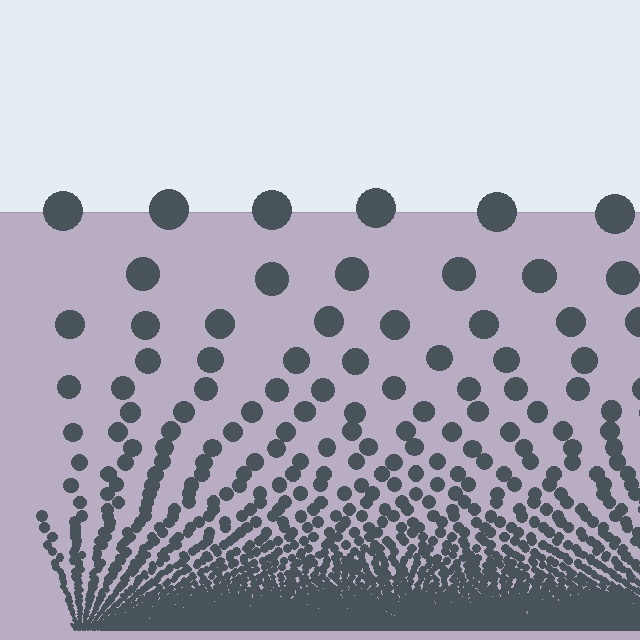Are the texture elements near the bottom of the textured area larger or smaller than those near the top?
Smaller. The gradient is inverted — elements near the bottom are smaller and denser.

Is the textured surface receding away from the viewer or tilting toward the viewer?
The surface appears to tilt toward the viewer. Texture elements get larger and sparser toward the top.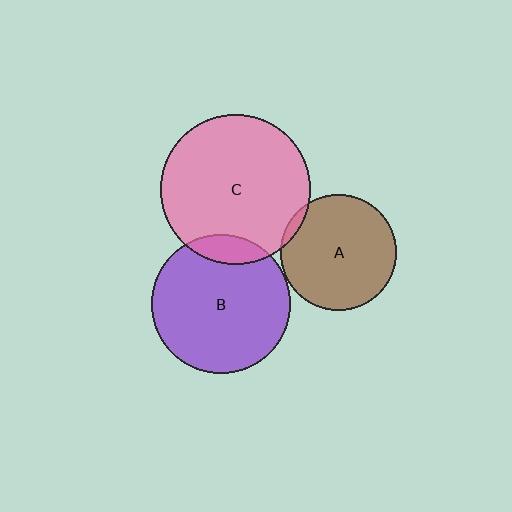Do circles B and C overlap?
Yes.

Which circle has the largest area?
Circle C (pink).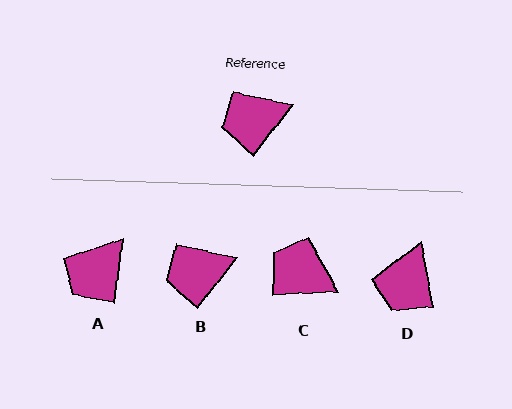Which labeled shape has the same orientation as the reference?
B.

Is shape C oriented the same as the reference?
No, it is off by about 50 degrees.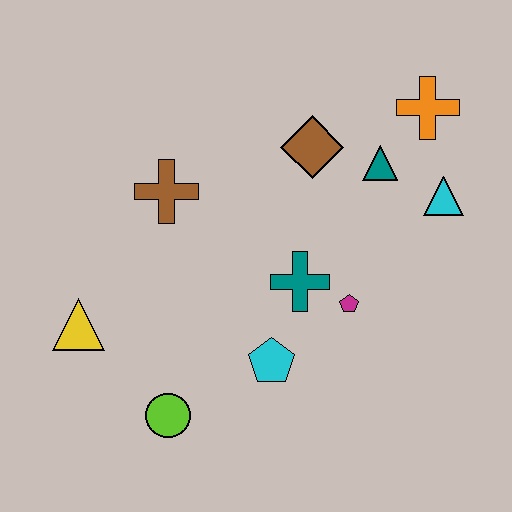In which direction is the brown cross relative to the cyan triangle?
The brown cross is to the left of the cyan triangle.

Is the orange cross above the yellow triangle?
Yes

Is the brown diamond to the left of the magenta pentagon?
Yes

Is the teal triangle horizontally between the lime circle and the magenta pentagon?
No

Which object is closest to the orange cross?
The teal triangle is closest to the orange cross.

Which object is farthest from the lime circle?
The orange cross is farthest from the lime circle.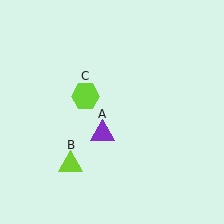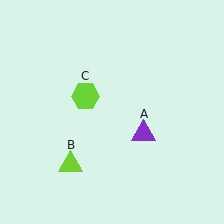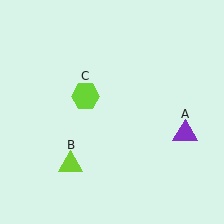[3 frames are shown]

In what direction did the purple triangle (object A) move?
The purple triangle (object A) moved right.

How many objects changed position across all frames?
1 object changed position: purple triangle (object A).